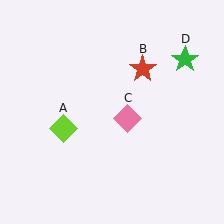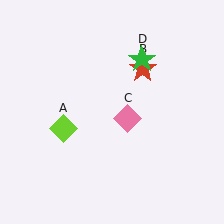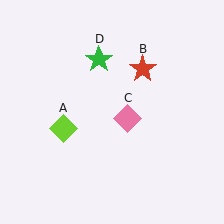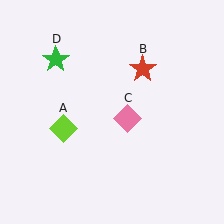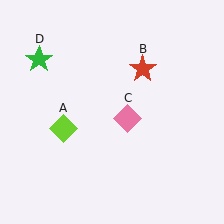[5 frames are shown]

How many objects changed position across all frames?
1 object changed position: green star (object D).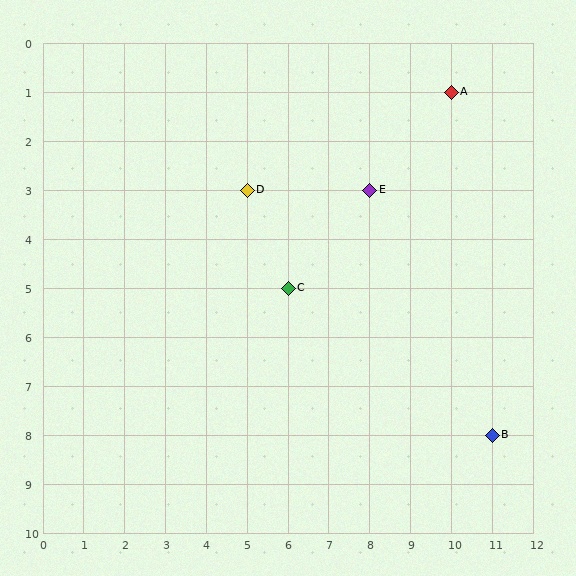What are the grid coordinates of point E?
Point E is at grid coordinates (8, 3).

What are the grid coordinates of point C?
Point C is at grid coordinates (6, 5).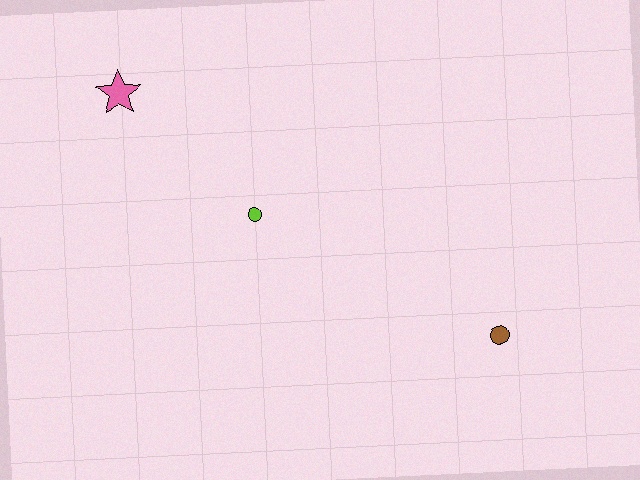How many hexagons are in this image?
There are no hexagons.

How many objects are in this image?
There are 3 objects.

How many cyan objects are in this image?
There are no cyan objects.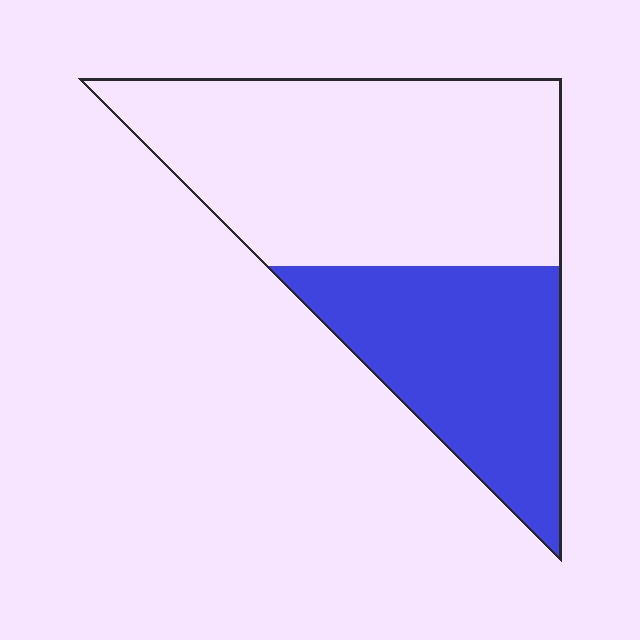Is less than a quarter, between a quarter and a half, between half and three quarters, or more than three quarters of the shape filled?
Between a quarter and a half.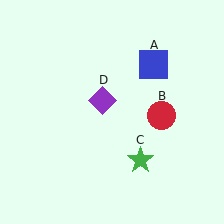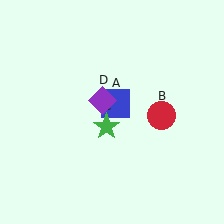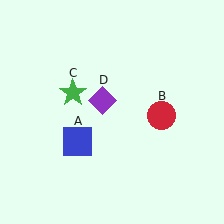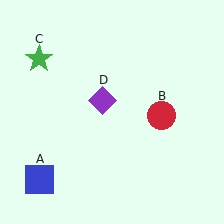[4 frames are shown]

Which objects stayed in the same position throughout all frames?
Red circle (object B) and purple diamond (object D) remained stationary.